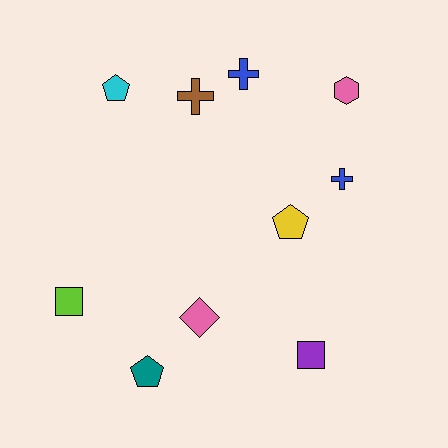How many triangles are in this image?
There are no triangles.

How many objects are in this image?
There are 10 objects.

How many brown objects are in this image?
There is 1 brown object.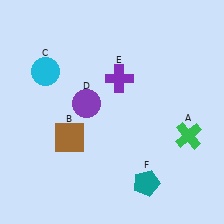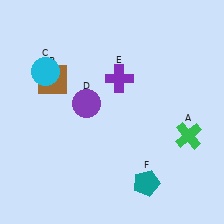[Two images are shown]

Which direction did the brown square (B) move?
The brown square (B) moved up.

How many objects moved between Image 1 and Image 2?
1 object moved between the two images.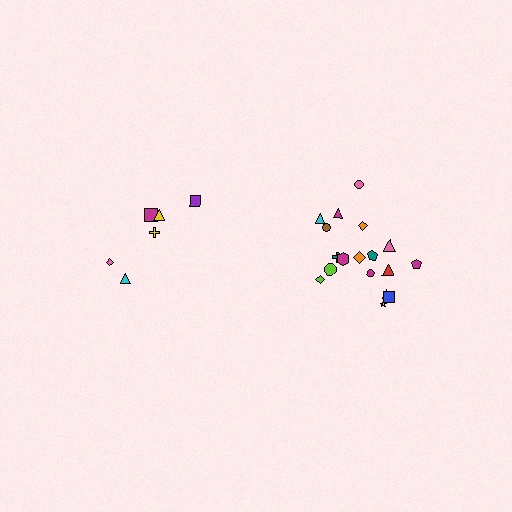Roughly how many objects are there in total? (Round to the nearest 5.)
Roughly 25 objects in total.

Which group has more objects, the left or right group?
The right group.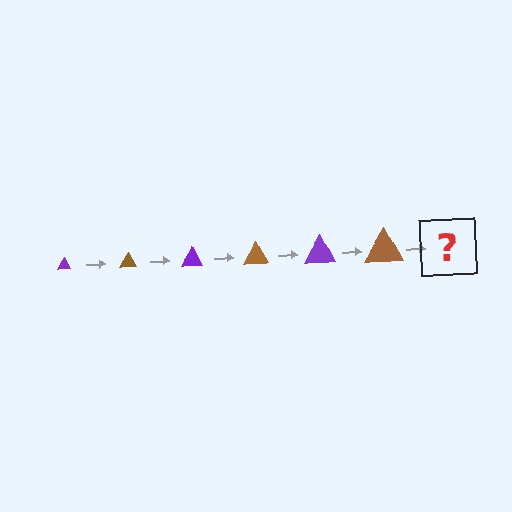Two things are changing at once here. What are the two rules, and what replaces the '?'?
The two rules are that the triangle grows larger each step and the color cycles through purple and brown. The '?' should be a purple triangle, larger than the previous one.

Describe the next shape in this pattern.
It should be a purple triangle, larger than the previous one.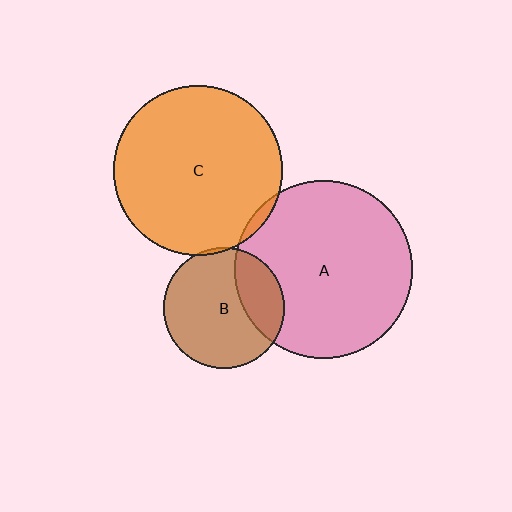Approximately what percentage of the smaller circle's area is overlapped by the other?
Approximately 5%.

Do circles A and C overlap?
Yes.